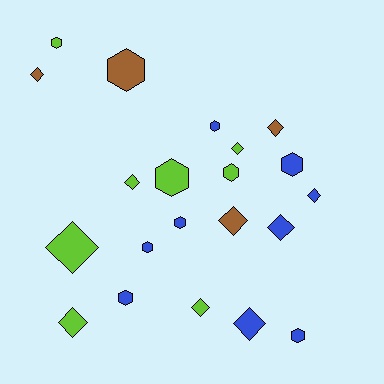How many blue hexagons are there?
There are 6 blue hexagons.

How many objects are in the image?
There are 21 objects.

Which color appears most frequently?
Blue, with 9 objects.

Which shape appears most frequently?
Diamond, with 11 objects.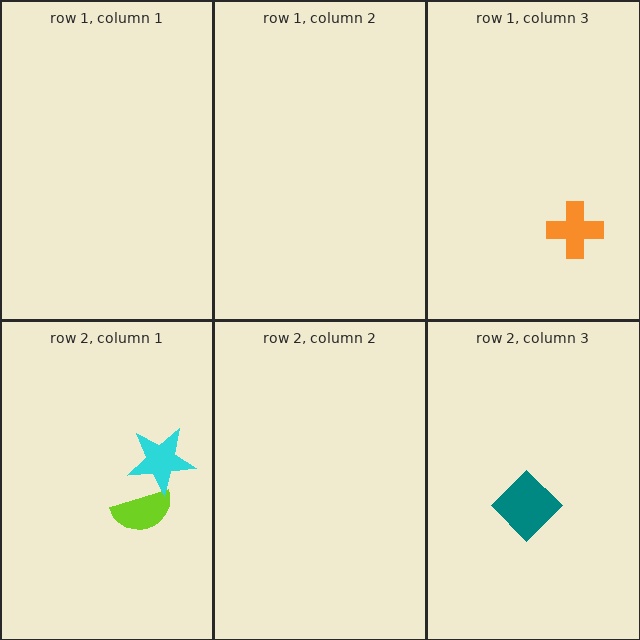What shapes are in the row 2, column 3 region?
The teal diamond.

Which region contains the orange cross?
The row 1, column 3 region.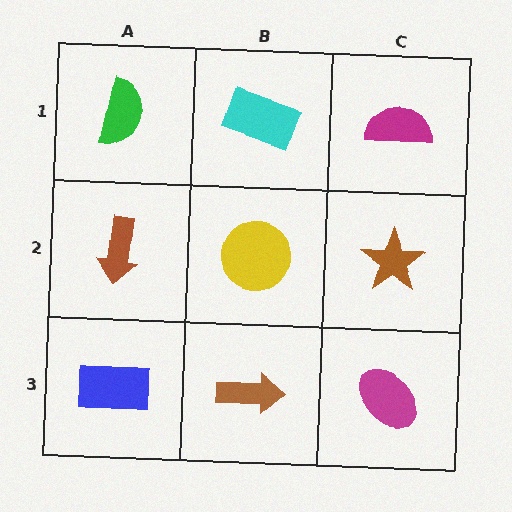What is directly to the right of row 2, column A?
A yellow circle.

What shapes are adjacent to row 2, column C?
A magenta semicircle (row 1, column C), a magenta ellipse (row 3, column C), a yellow circle (row 2, column B).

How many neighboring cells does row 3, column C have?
2.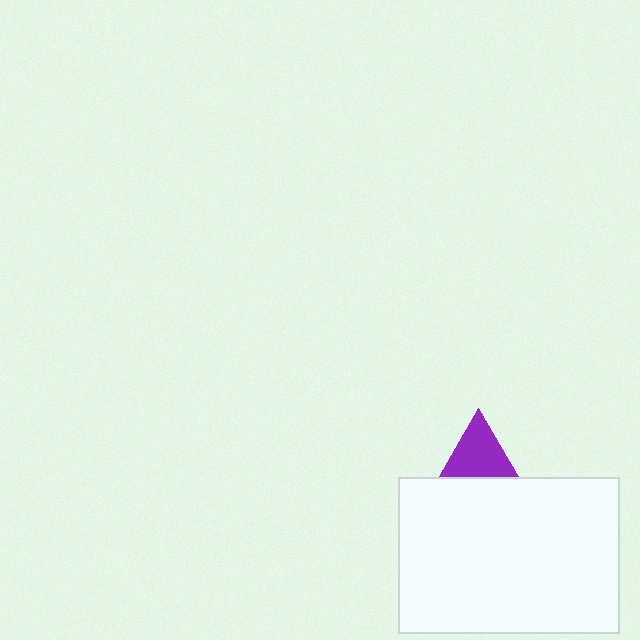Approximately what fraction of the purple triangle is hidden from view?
Roughly 47% of the purple triangle is hidden behind the white rectangle.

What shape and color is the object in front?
The object in front is a white rectangle.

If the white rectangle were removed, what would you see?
You would see the complete purple triangle.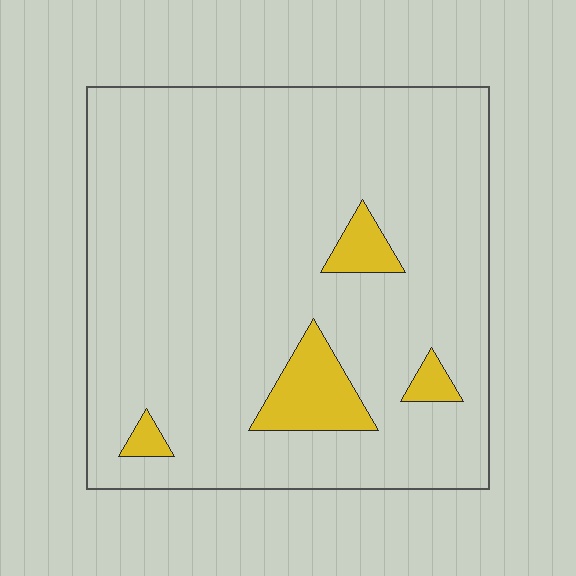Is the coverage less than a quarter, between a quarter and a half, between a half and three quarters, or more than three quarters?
Less than a quarter.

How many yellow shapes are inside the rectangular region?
4.